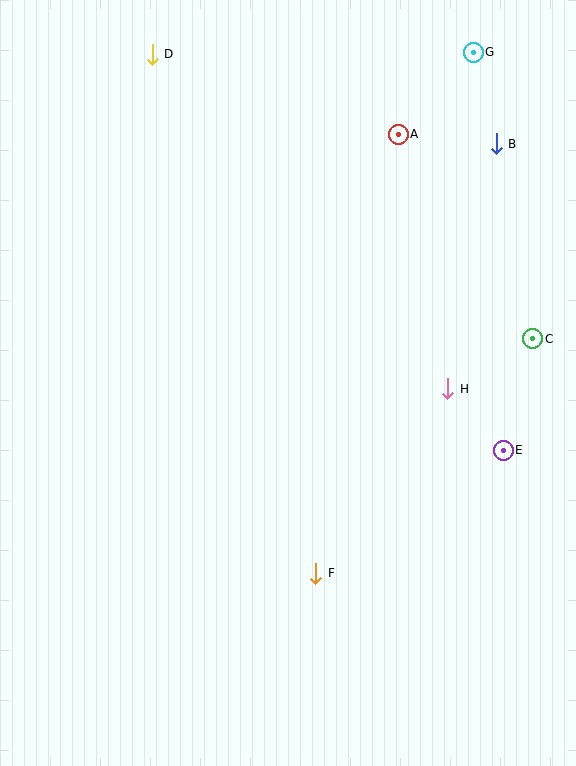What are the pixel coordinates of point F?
Point F is at (316, 573).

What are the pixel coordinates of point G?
Point G is at (473, 52).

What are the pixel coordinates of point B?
Point B is at (496, 144).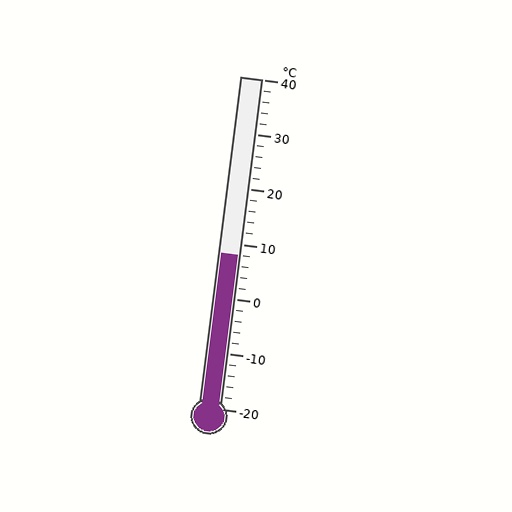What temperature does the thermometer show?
The thermometer shows approximately 8°C.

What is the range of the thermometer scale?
The thermometer scale ranges from -20°C to 40°C.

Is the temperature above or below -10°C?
The temperature is above -10°C.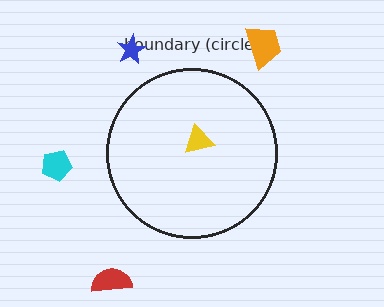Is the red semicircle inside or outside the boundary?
Outside.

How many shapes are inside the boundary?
1 inside, 4 outside.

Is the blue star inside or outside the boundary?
Outside.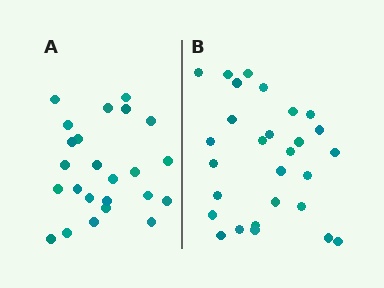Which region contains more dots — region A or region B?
Region B (the right region) has more dots.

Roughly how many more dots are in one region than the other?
Region B has about 4 more dots than region A.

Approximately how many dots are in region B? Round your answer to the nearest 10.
About 30 dots. (The exact count is 28, which rounds to 30.)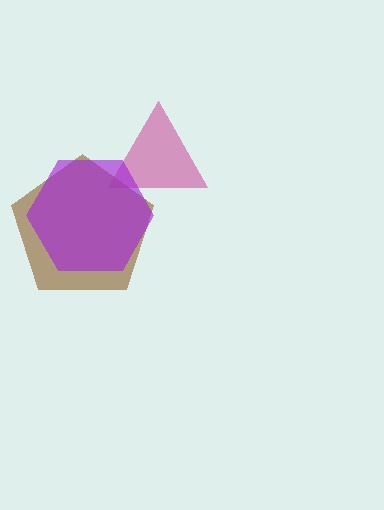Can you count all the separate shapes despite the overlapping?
Yes, there are 3 separate shapes.